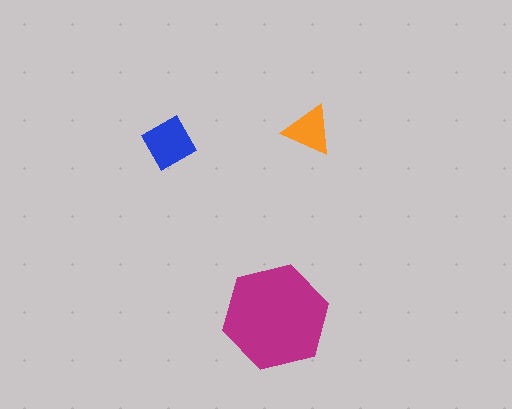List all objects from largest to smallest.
The magenta hexagon, the blue diamond, the orange triangle.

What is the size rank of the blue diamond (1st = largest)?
2nd.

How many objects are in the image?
There are 3 objects in the image.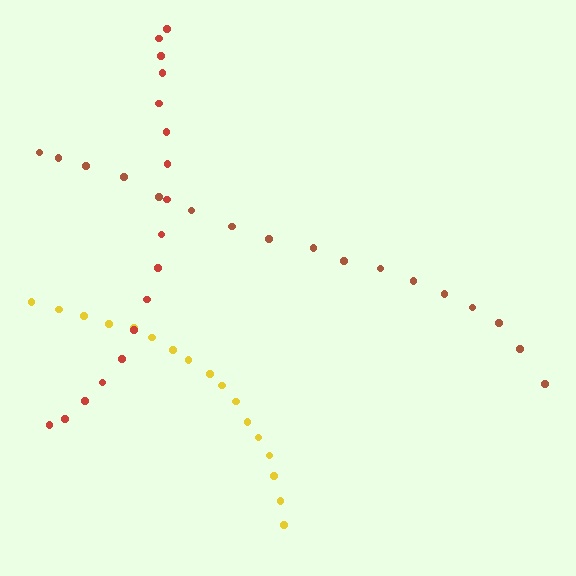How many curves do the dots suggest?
There are 3 distinct paths.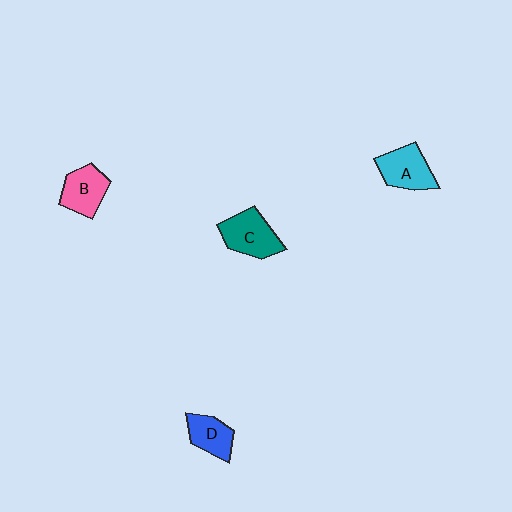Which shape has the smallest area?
Shape D (blue).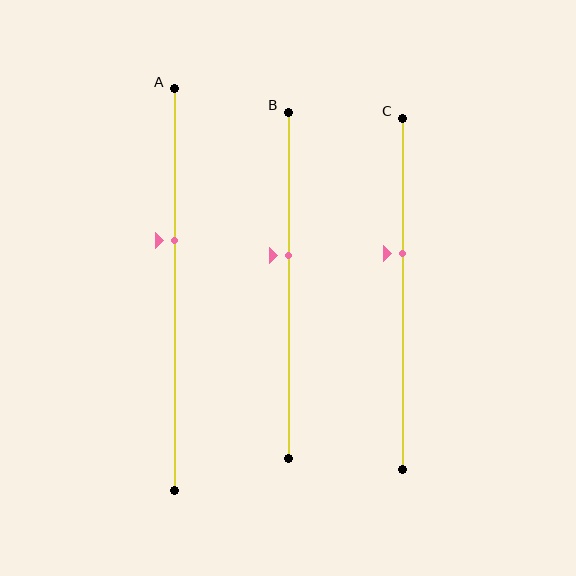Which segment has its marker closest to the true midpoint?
Segment B has its marker closest to the true midpoint.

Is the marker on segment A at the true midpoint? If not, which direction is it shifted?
No, the marker on segment A is shifted upward by about 12% of the segment length.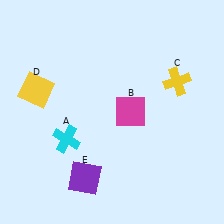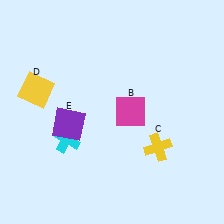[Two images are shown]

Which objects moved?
The objects that moved are: the yellow cross (C), the purple square (E).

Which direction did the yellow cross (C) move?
The yellow cross (C) moved down.